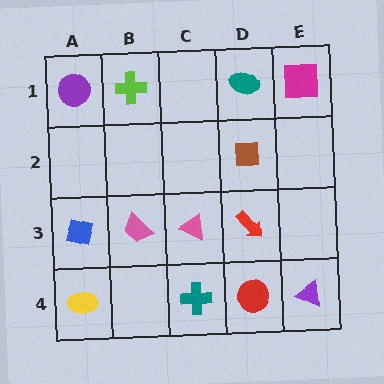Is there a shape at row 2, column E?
No, that cell is empty.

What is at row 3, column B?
A pink trapezoid.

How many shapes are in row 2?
1 shape.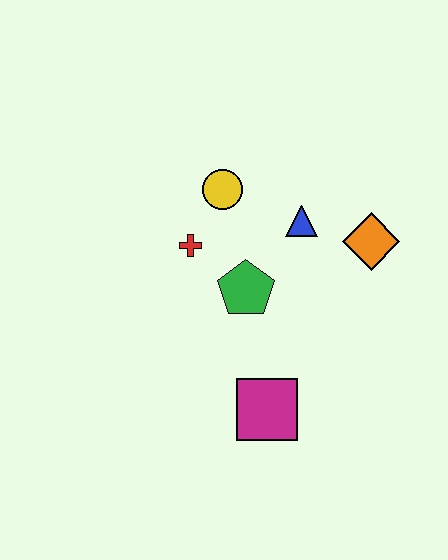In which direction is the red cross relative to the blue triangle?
The red cross is to the left of the blue triangle.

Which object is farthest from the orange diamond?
The magenta square is farthest from the orange diamond.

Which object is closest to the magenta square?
The green pentagon is closest to the magenta square.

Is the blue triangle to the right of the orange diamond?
No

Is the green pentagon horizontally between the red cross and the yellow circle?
No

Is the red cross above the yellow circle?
No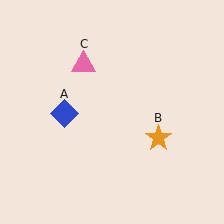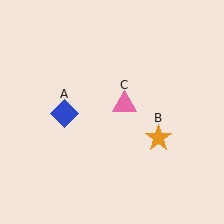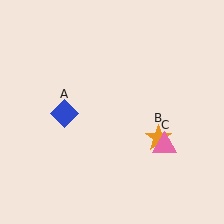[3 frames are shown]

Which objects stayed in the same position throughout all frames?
Blue diamond (object A) and orange star (object B) remained stationary.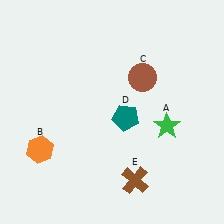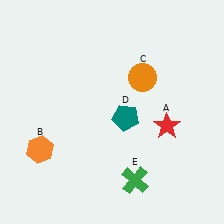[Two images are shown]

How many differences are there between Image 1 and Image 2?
There are 3 differences between the two images.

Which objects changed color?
A changed from green to red. C changed from brown to orange. E changed from brown to green.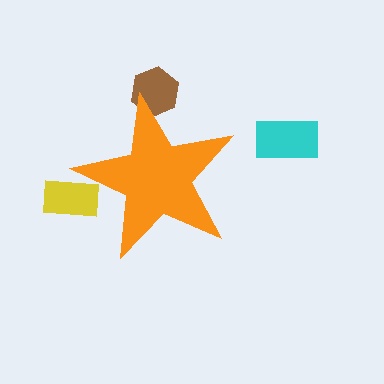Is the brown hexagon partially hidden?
Yes, the brown hexagon is partially hidden behind the orange star.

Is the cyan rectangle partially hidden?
No, the cyan rectangle is fully visible.